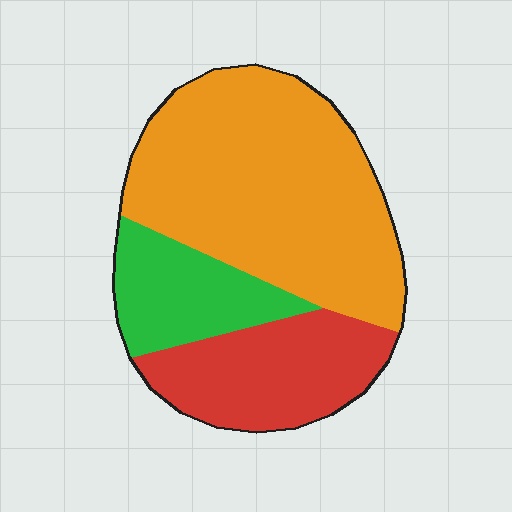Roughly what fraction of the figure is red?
Red takes up about one quarter (1/4) of the figure.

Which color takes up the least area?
Green, at roughly 20%.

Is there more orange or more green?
Orange.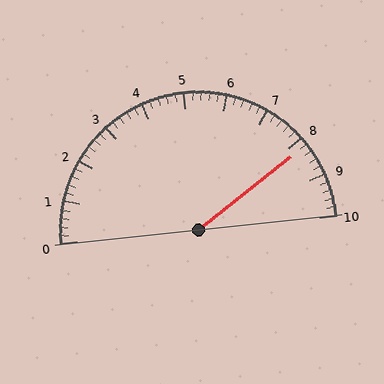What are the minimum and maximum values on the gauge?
The gauge ranges from 0 to 10.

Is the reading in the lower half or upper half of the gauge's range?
The reading is in the upper half of the range (0 to 10).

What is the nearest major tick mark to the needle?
The nearest major tick mark is 8.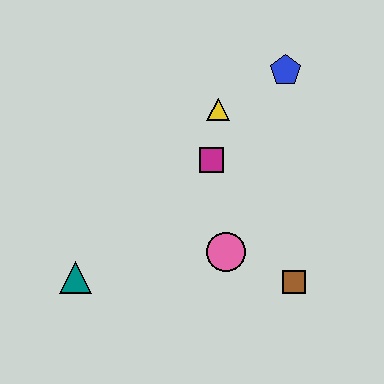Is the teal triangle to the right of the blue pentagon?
No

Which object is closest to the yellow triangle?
The magenta square is closest to the yellow triangle.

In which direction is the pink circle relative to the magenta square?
The pink circle is below the magenta square.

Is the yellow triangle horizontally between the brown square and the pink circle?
No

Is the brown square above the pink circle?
No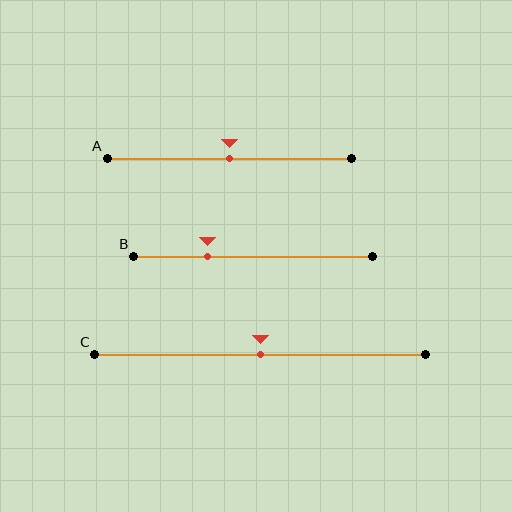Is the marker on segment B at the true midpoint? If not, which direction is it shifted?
No, the marker on segment B is shifted to the left by about 19% of the segment length.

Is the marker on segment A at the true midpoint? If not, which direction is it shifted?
Yes, the marker on segment A is at the true midpoint.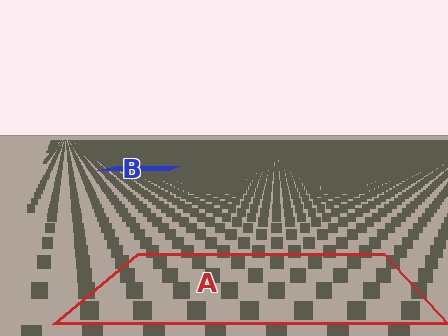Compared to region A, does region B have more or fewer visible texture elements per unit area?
Region B has more texture elements per unit area — they are packed more densely because it is farther away.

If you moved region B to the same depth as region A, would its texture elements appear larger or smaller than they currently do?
They would appear larger. At a closer depth, the same texture elements are projected at a bigger on-screen size.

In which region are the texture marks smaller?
The texture marks are smaller in region B, because it is farther away.